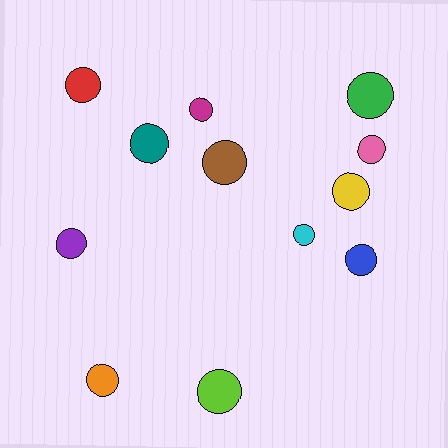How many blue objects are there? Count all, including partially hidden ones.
There is 1 blue object.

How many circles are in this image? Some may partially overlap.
There are 12 circles.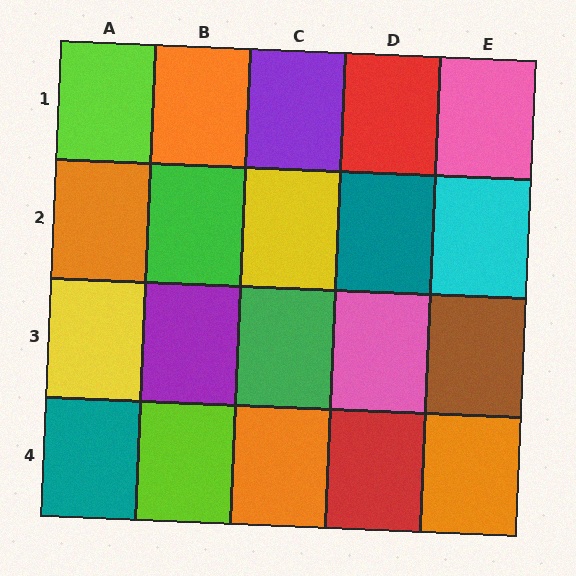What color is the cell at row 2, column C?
Yellow.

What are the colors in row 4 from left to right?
Teal, lime, orange, red, orange.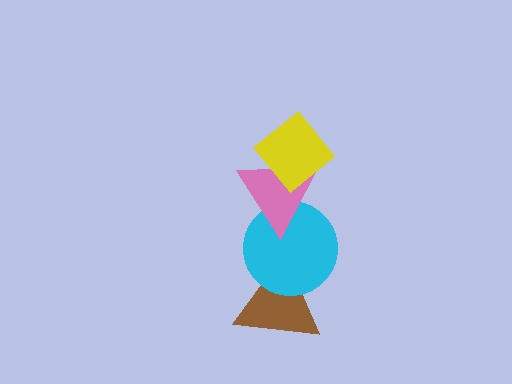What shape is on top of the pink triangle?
The yellow diamond is on top of the pink triangle.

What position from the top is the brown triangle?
The brown triangle is 4th from the top.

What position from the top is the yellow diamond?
The yellow diamond is 1st from the top.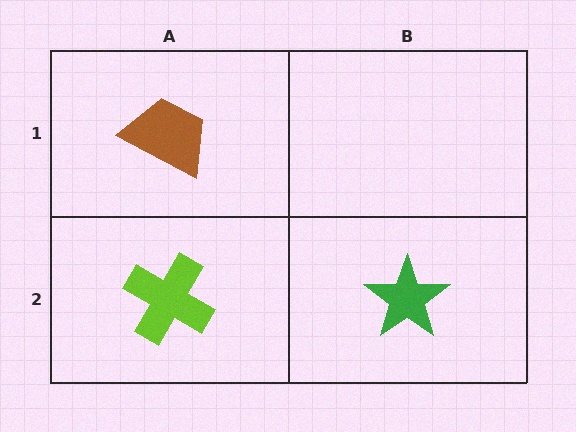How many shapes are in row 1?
1 shape.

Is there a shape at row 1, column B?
No, that cell is empty.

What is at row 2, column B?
A green star.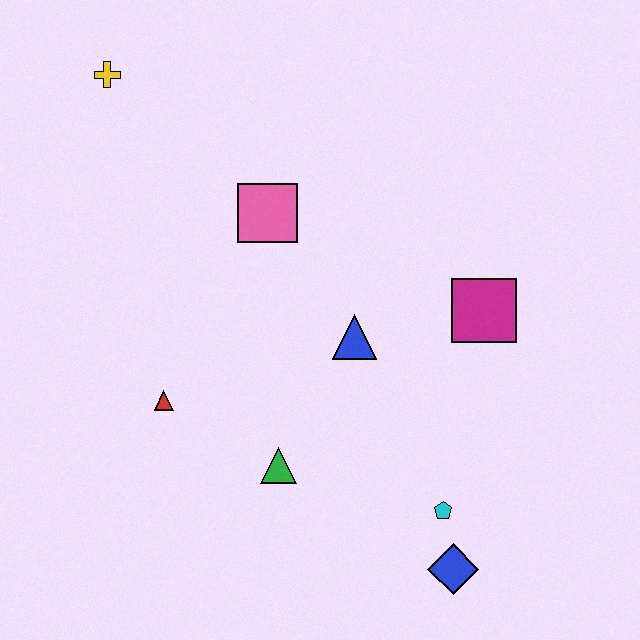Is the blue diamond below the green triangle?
Yes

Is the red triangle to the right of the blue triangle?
No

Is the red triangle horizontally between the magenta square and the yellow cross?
Yes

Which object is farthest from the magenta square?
The yellow cross is farthest from the magenta square.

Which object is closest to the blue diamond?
The cyan pentagon is closest to the blue diamond.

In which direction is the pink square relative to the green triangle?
The pink square is above the green triangle.